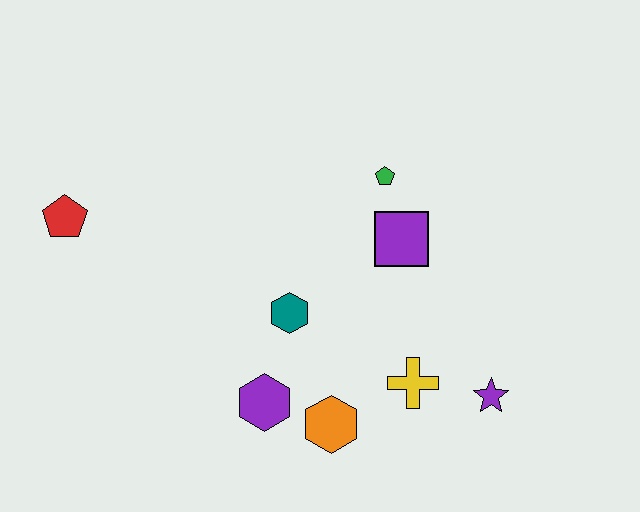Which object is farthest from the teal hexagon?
The red pentagon is farthest from the teal hexagon.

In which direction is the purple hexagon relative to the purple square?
The purple hexagon is below the purple square.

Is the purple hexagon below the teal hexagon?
Yes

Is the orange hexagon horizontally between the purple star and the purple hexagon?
Yes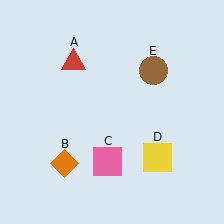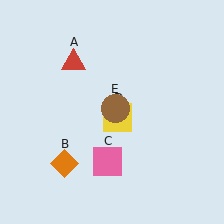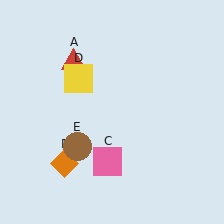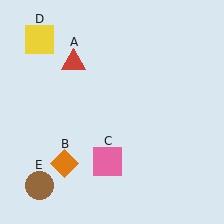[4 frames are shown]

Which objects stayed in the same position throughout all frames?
Red triangle (object A) and orange diamond (object B) and pink square (object C) remained stationary.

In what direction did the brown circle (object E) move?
The brown circle (object E) moved down and to the left.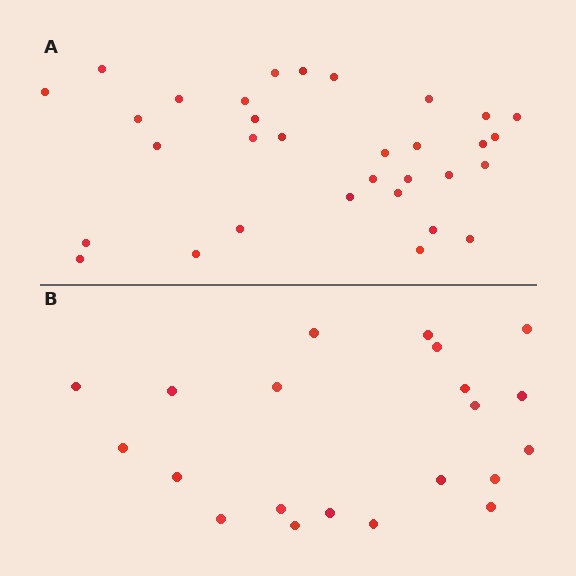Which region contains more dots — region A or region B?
Region A (the top region) has more dots.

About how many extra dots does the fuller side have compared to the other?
Region A has roughly 12 or so more dots than region B.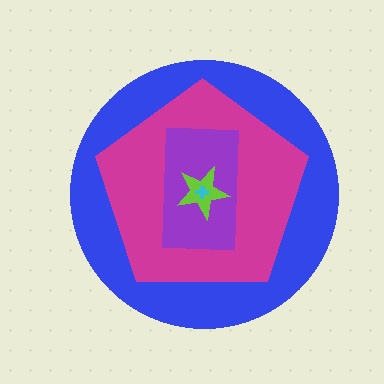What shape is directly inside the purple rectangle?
The lime star.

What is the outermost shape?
The blue circle.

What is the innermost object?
The cyan cross.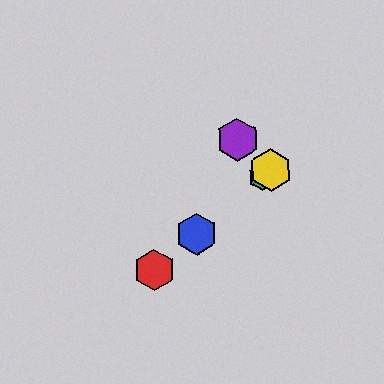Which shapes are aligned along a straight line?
The red hexagon, the blue hexagon, the green hexagon, the yellow hexagon are aligned along a straight line.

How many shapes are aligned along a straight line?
4 shapes (the red hexagon, the blue hexagon, the green hexagon, the yellow hexagon) are aligned along a straight line.